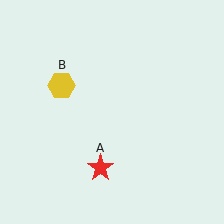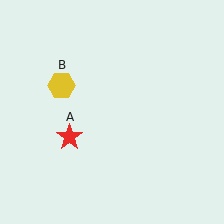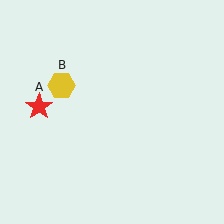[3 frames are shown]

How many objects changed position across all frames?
1 object changed position: red star (object A).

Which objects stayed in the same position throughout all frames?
Yellow hexagon (object B) remained stationary.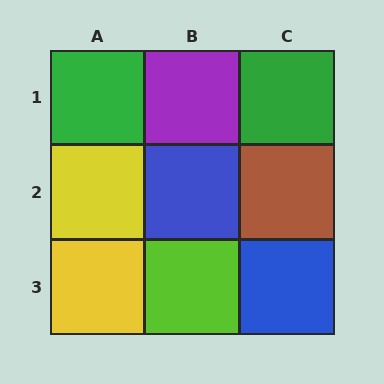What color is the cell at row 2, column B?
Blue.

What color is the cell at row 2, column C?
Brown.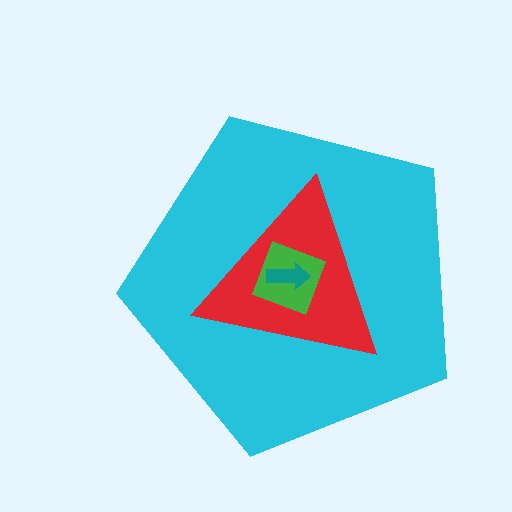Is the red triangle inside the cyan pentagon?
Yes.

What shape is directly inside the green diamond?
The teal arrow.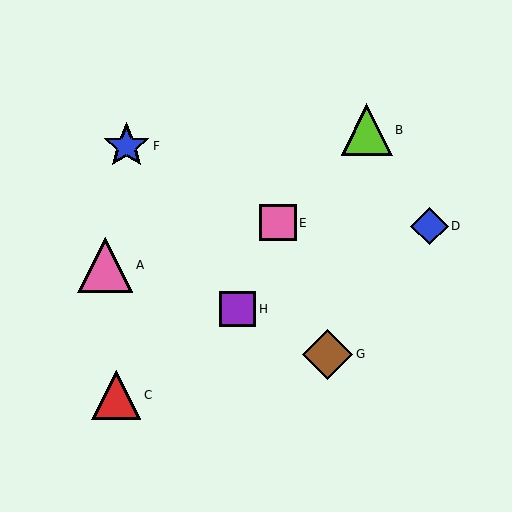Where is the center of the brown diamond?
The center of the brown diamond is at (328, 354).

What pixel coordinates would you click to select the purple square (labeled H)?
Click at (238, 309) to select the purple square H.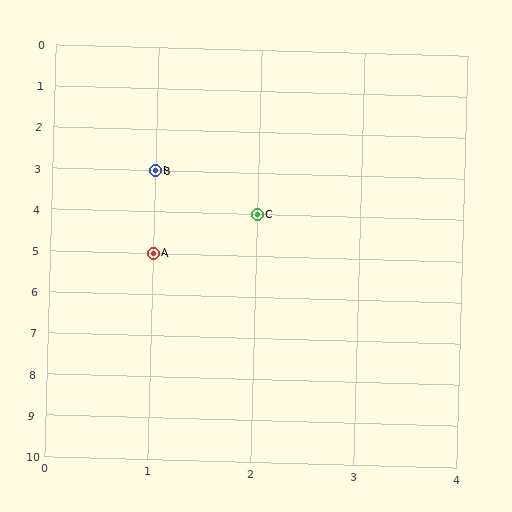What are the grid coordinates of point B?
Point B is at grid coordinates (1, 3).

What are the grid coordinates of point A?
Point A is at grid coordinates (1, 5).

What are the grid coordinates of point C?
Point C is at grid coordinates (2, 4).